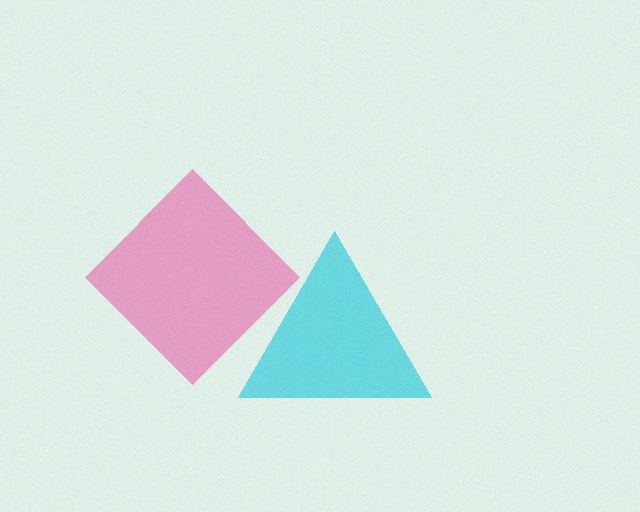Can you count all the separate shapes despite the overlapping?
Yes, there are 2 separate shapes.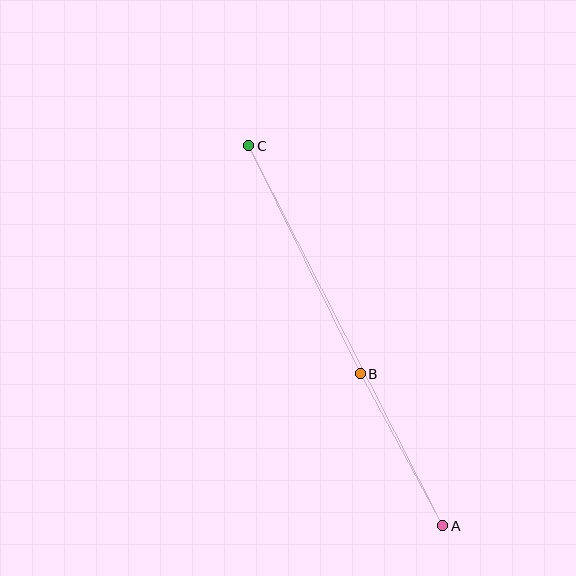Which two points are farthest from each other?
Points A and C are farthest from each other.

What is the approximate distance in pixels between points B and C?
The distance between B and C is approximately 254 pixels.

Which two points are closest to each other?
Points A and B are closest to each other.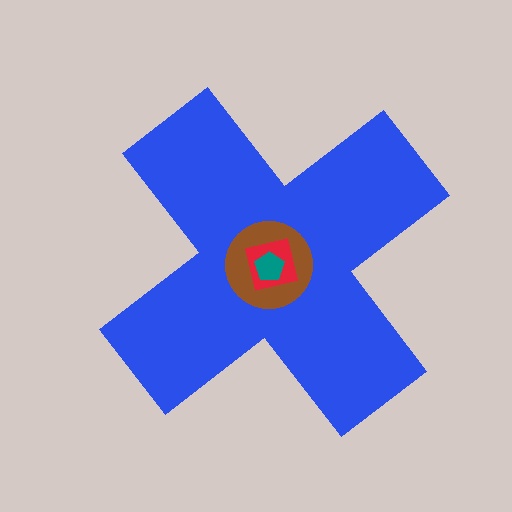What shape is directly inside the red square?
The teal pentagon.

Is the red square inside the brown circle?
Yes.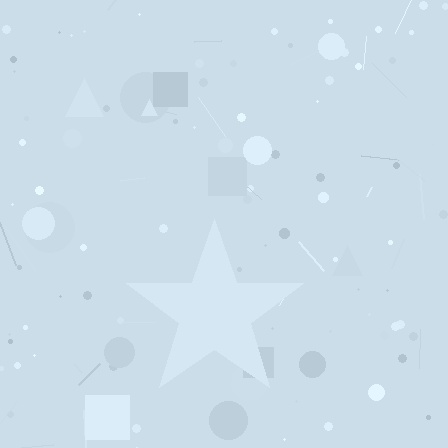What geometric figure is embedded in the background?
A star is embedded in the background.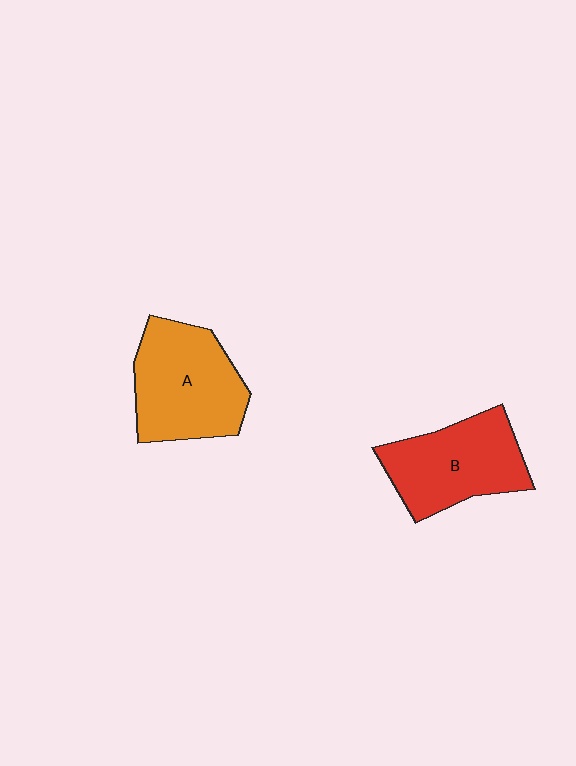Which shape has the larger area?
Shape A (orange).